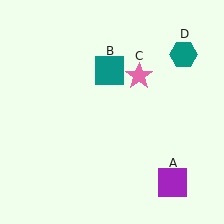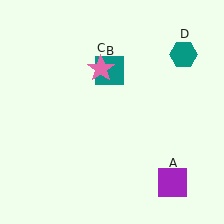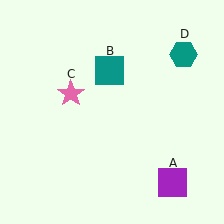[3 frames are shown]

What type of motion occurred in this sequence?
The pink star (object C) rotated counterclockwise around the center of the scene.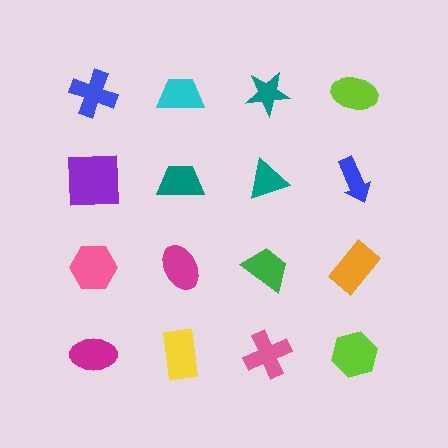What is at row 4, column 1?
A magenta ellipse.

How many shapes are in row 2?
4 shapes.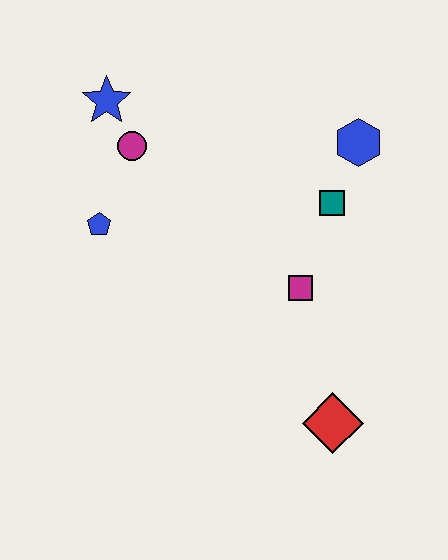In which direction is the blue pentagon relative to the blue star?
The blue pentagon is below the blue star.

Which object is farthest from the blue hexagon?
The red diamond is farthest from the blue hexagon.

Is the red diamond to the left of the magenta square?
No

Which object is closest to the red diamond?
The magenta square is closest to the red diamond.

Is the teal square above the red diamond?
Yes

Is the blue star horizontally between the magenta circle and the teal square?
No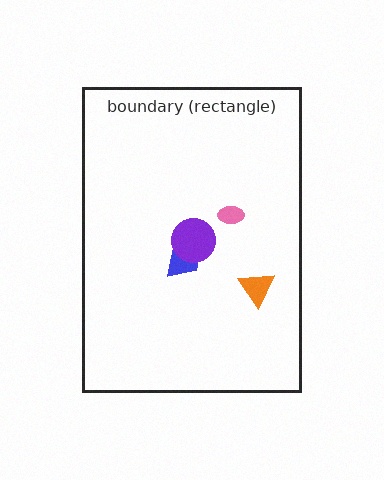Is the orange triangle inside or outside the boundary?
Inside.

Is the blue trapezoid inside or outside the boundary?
Inside.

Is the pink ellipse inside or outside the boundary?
Inside.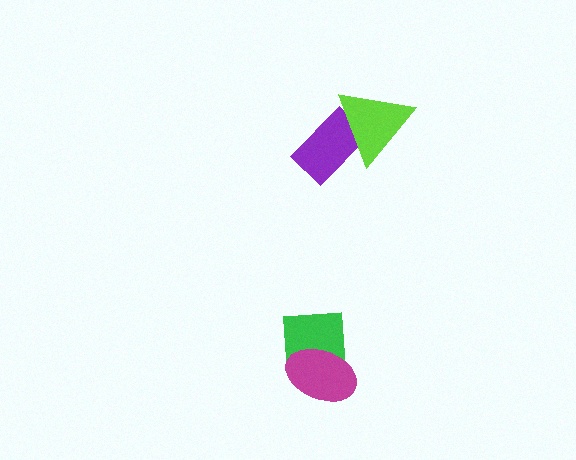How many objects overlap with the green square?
1 object overlaps with the green square.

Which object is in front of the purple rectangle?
The lime triangle is in front of the purple rectangle.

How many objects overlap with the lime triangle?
1 object overlaps with the lime triangle.